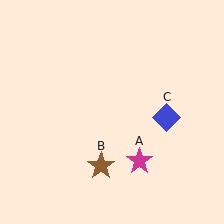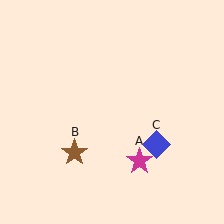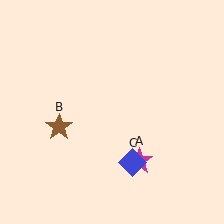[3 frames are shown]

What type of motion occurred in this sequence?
The brown star (object B), blue diamond (object C) rotated clockwise around the center of the scene.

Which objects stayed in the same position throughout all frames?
Magenta star (object A) remained stationary.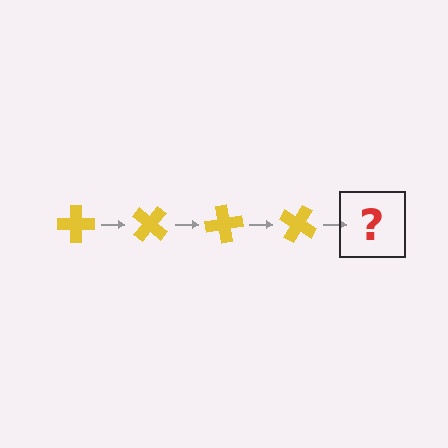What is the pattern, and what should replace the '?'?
The pattern is that the cross rotates 40 degrees each step. The '?' should be a yellow cross rotated 160 degrees.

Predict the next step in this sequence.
The next step is a yellow cross rotated 160 degrees.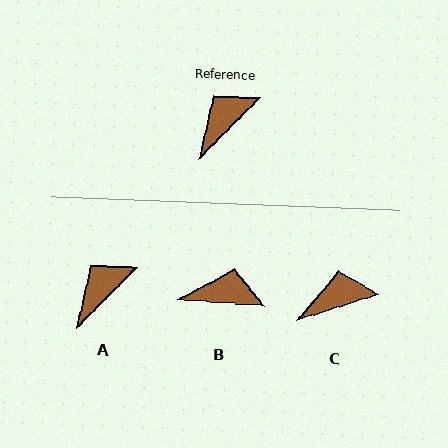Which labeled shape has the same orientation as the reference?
A.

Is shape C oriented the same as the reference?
No, it is off by about 28 degrees.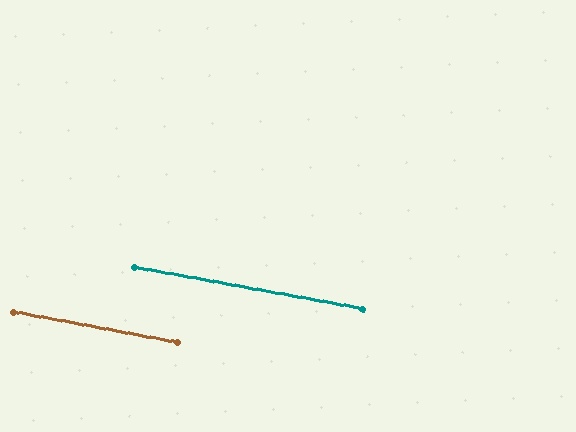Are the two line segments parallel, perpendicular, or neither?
Parallel — their directions differ by only 0.1°.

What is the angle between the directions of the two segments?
Approximately 0 degrees.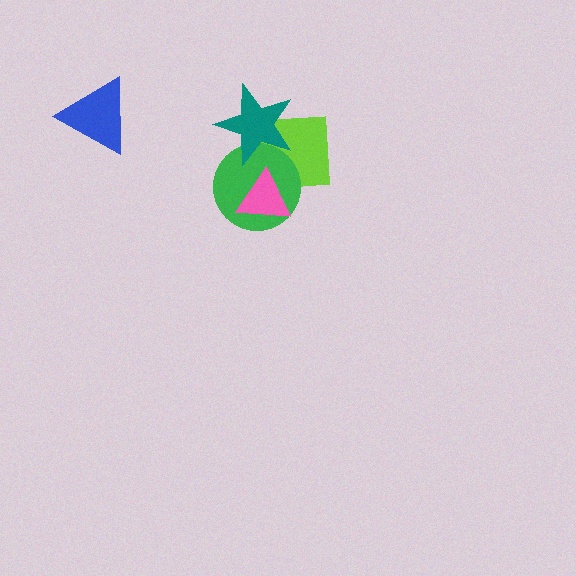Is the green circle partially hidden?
Yes, it is partially covered by another shape.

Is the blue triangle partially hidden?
No, no other shape covers it.